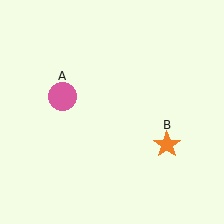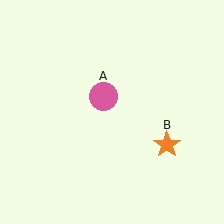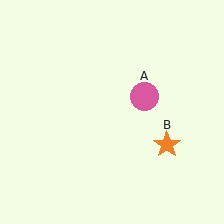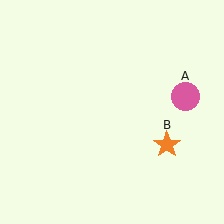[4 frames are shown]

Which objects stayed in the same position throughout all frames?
Orange star (object B) remained stationary.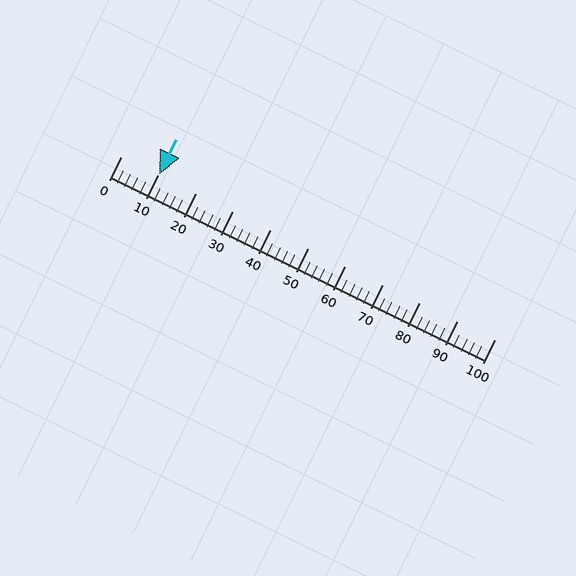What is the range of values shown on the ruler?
The ruler shows values from 0 to 100.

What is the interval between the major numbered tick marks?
The major tick marks are spaced 10 units apart.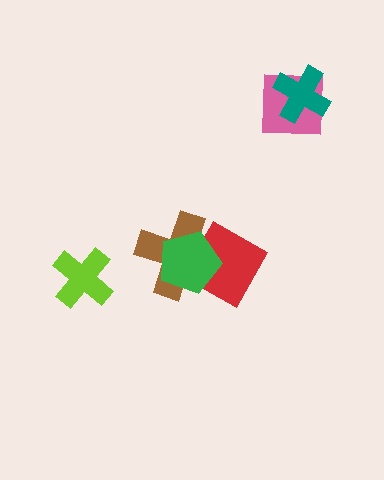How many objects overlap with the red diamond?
2 objects overlap with the red diamond.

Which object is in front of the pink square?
The teal cross is in front of the pink square.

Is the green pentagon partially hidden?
No, no other shape covers it.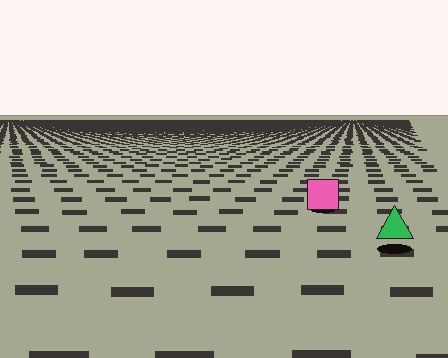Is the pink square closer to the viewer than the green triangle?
No. The green triangle is closer — you can tell from the texture gradient: the ground texture is coarser near it.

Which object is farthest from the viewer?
The pink square is farthest from the viewer. It appears smaller and the ground texture around it is denser.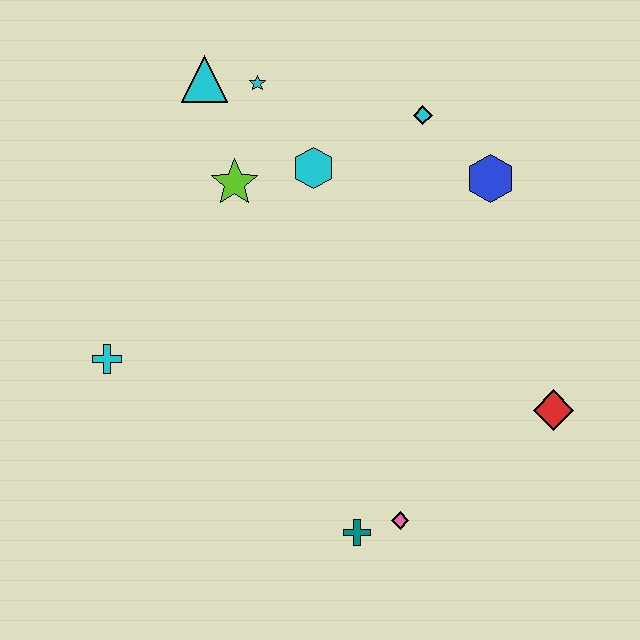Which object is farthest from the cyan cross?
The red diamond is farthest from the cyan cross.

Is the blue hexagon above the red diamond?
Yes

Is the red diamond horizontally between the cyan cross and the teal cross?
No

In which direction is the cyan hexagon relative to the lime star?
The cyan hexagon is to the right of the lime star.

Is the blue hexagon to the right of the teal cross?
Yes